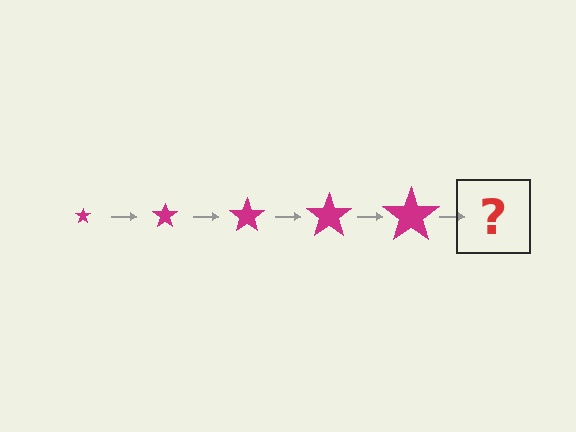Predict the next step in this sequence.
The next step is a magenta star, larger than the previous one.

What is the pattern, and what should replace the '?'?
The pattern is that the star gets progressively larger each step. The '?' should be a magenta star, larger than the previous one.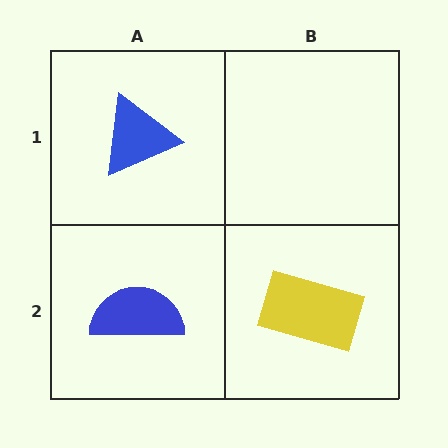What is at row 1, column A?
A blue triangle.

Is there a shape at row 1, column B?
No, that cell is empty.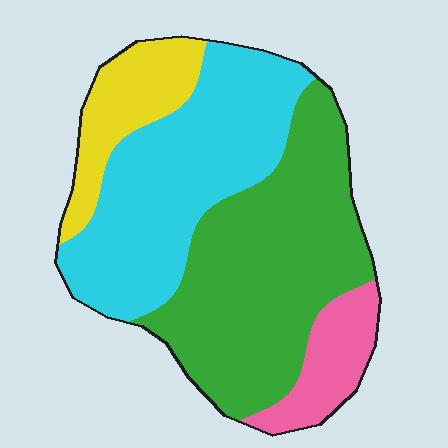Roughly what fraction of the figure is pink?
Pink takes up less than a sixth of the figure.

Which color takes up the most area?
Green, at roughly 40%.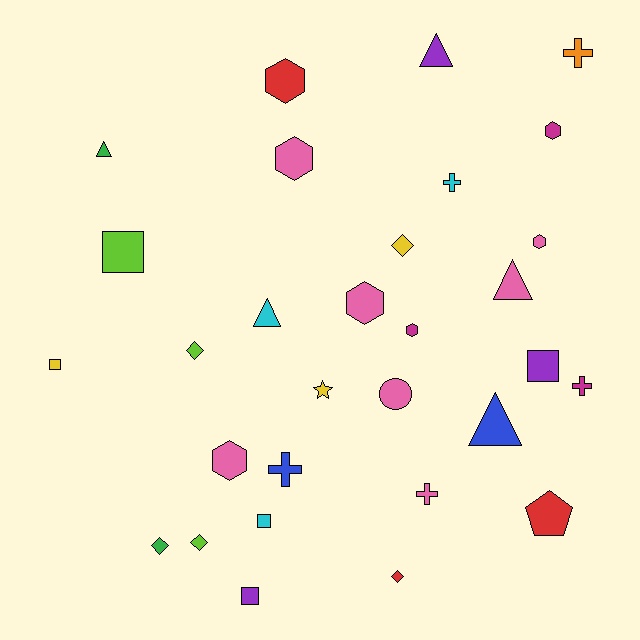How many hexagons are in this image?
There are 7 hexagons.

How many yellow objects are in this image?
There are 3 yellow objects.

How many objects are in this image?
There are 30 objects.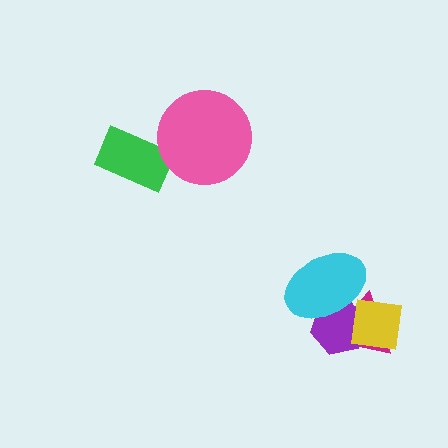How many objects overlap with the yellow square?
3 objects overlap with the yellow square.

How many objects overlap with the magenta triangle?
3 objects overlap with the magenta triangle.